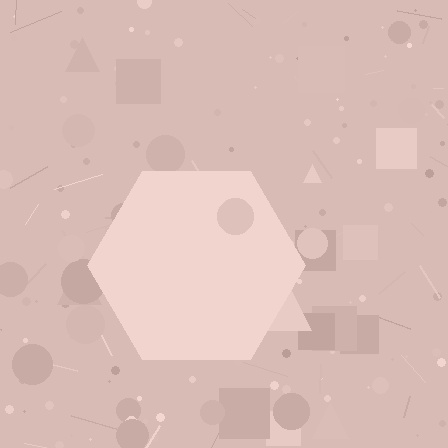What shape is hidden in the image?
A hexagon is hidden in the image.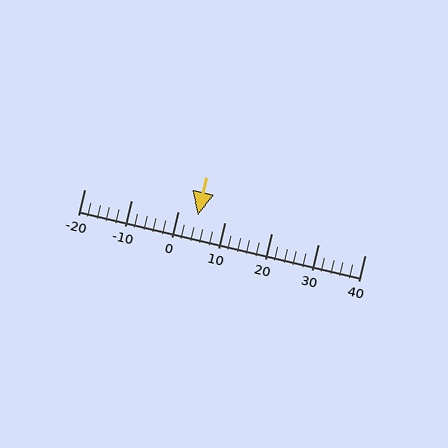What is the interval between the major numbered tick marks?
The major tick marks are spaced 10 units apart.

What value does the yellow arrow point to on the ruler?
The yellow arrow points to approximately 4.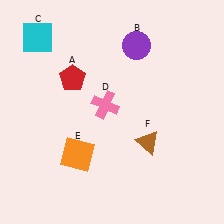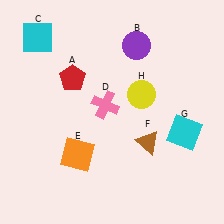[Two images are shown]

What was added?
A cyan square (G), a yellow circle (H) were added in Image 2.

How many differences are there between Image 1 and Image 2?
There are 2 differences between the two images.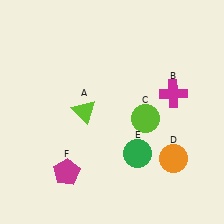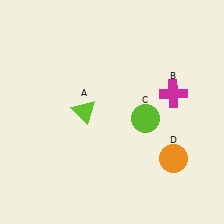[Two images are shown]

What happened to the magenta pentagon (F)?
The magenta pentagon (F) was removed in Image 2. It was in the bottom-left area of Image 1.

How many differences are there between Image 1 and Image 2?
There are 2 differences between the two images.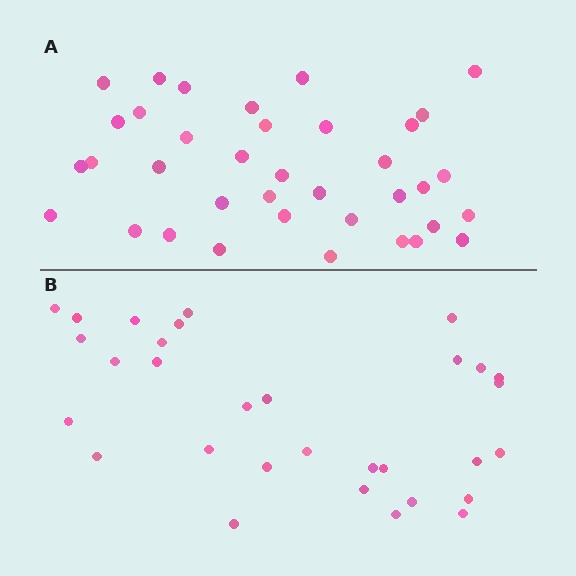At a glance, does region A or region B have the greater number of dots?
Region A (the top region) has more dots.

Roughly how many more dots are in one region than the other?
Region A has about 6 more dots than region B.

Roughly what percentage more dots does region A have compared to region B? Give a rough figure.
About 20% more.